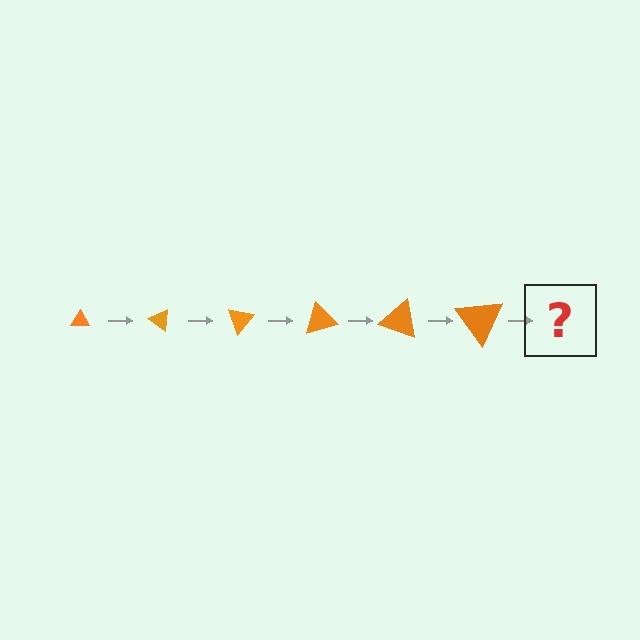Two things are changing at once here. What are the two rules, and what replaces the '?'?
The two rules are that the triangle grows larger each step and it rotates 35 degrees each step. The '?' should be a triangle, larger than the previous one and rotated 210 degrees from the start.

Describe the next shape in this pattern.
It should be a triangle, larger than the previous one and rotated 210 degrees from the start.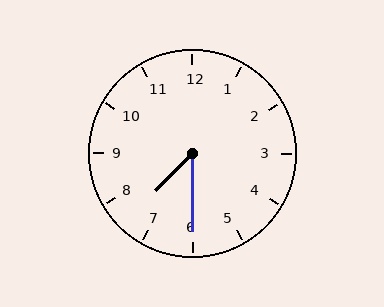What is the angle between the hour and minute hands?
Approximately 45 degrees.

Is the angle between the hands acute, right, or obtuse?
It is acute.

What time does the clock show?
7:30.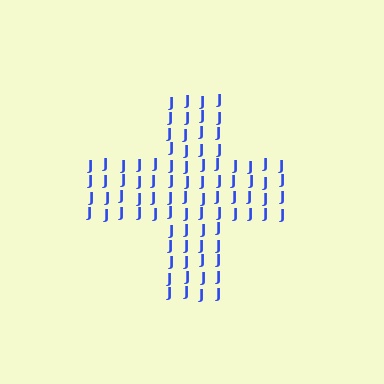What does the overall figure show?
The overall figure shows a cross.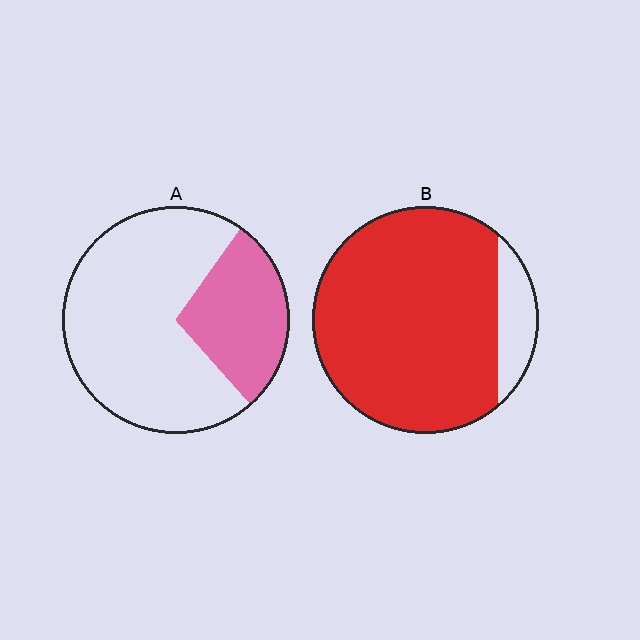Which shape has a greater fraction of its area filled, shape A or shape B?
Shape B.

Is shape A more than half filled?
No.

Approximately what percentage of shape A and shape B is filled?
A is approximately 30% and B is approximately 90%.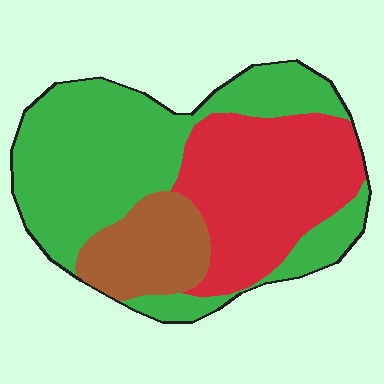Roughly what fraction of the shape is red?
Red covers around 35% of the shape.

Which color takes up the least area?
Brown, at roughly 15%.